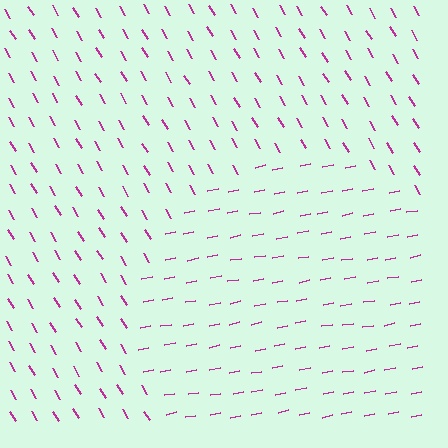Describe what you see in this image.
The image is filled with small magenta line segments. A circle region in the image has lines oriented differently from the surrounding lines, creating a visible texture boundary.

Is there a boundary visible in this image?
Yes, there is a texture boundary formed by a change in line orientation.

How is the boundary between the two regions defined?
The boundary is defined purely by a change in line orientation (approximately 70 degrees difference). All lines are the same color and thickness.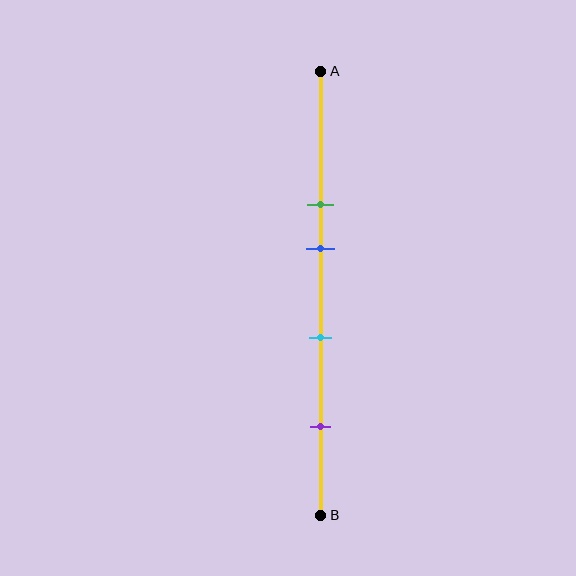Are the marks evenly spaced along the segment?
No, the marks are not evenly spaced.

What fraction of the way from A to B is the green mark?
The green mark is approximately 30% (0.3) of the way from A to B.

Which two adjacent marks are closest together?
The green and blue marks are the closest adjacent pair.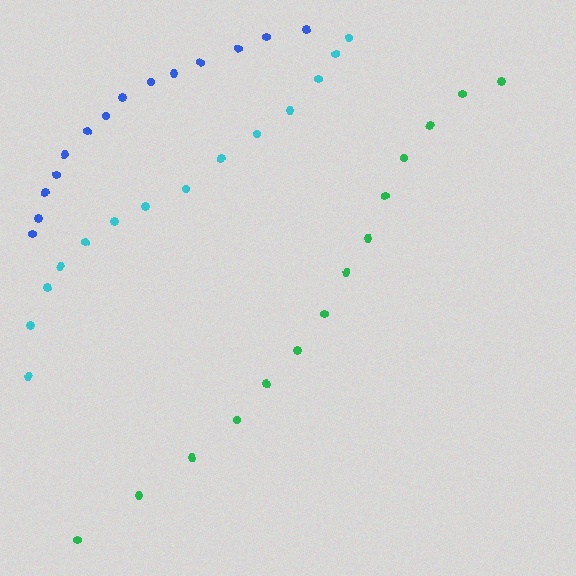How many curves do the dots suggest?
There are 3 distinct paths.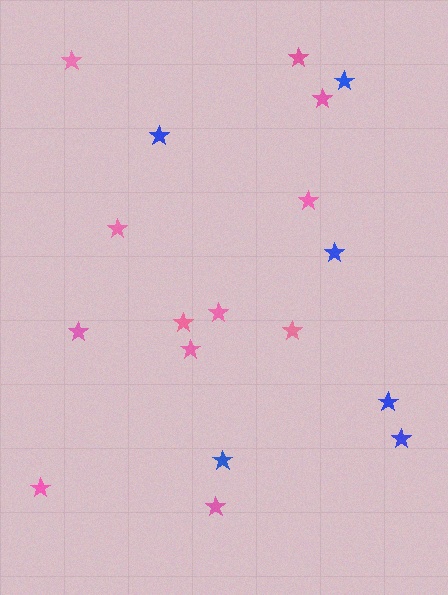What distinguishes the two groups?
There are 2 groups: one group of pink stars (12) and one group of blue stars (6).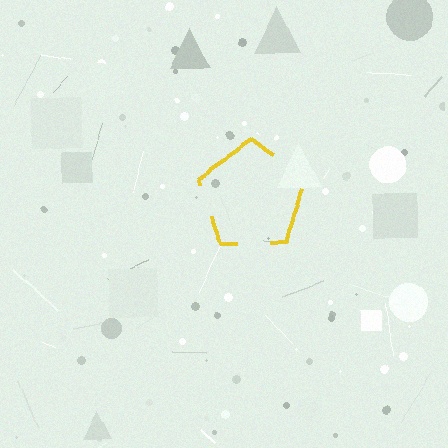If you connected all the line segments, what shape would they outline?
They would outline a pentagon.